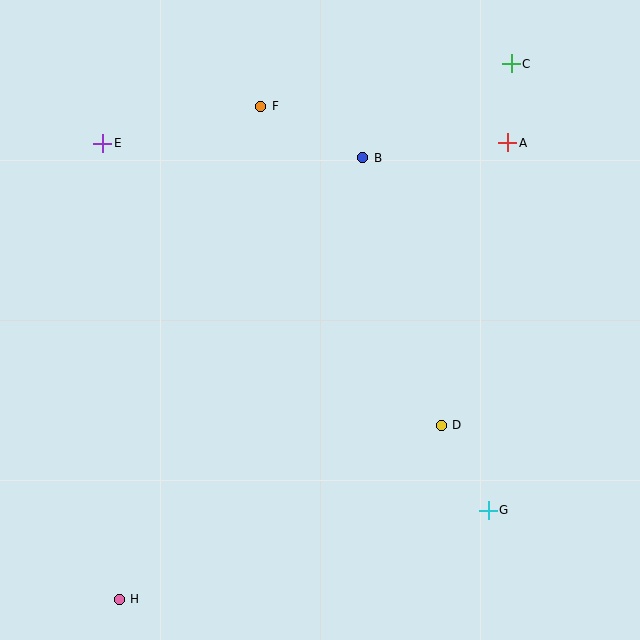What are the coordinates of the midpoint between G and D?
The midpoint between G and D is at (465, 468).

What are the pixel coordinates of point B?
Point B is at (363, 158).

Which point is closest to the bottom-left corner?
Point H is closest to the bottom-left corner.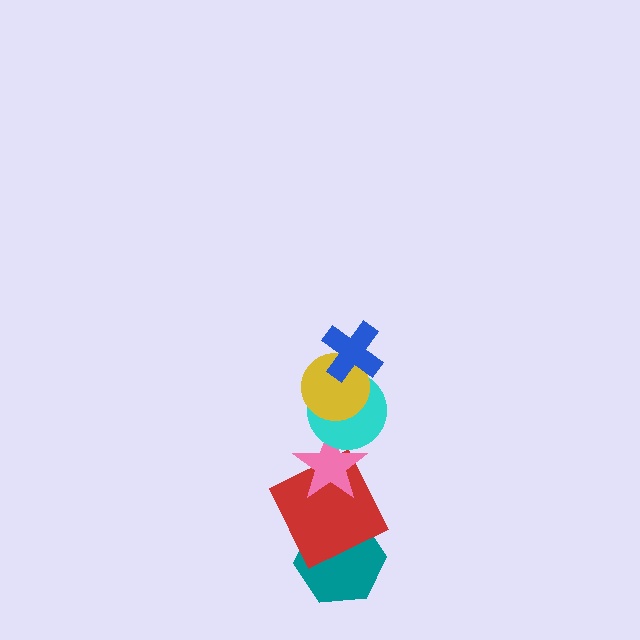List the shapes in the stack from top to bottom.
From top to bottom: the blue cross, the yellow circle, the cyan circle, the pink star, the red square, the teal hexagon.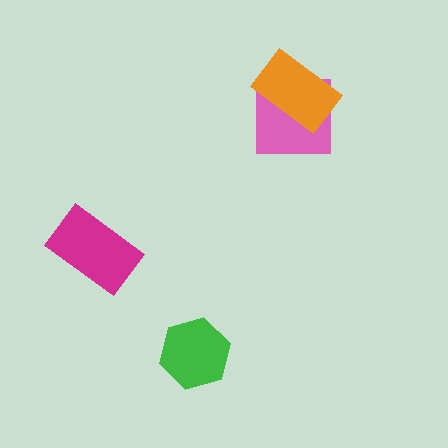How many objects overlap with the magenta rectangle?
0 objects overlap with the magenta rectangle.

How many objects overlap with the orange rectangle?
1 object overlaps with the orange rectangle.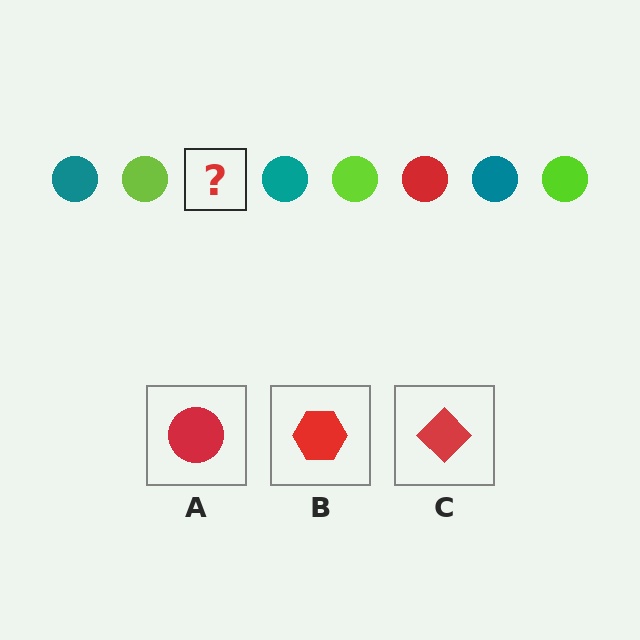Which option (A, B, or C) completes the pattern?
A.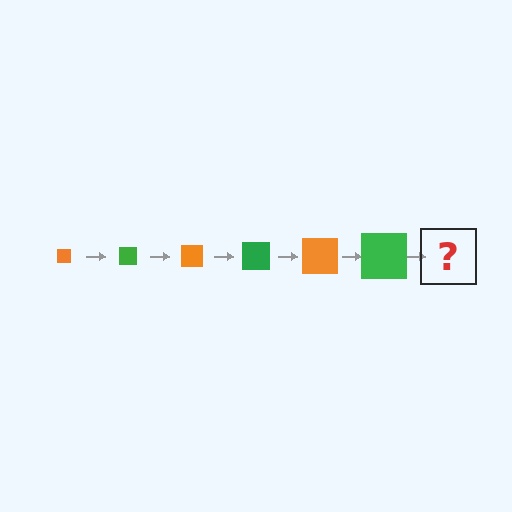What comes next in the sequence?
The next element should be an orange square, larger than the previous one.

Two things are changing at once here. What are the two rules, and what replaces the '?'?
The two rules are that the square grows larger each step and the color cycles through orange and green. The '?' should be an orange square, larger than the previous one.